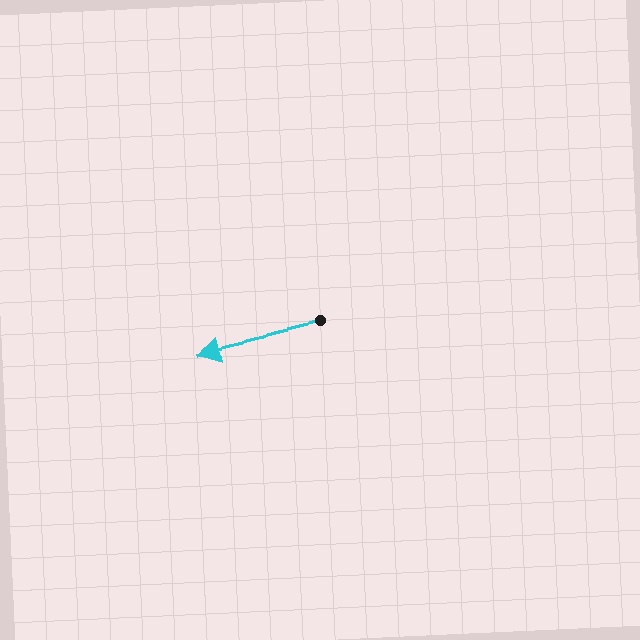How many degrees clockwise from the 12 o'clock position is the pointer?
Approximately 256 degrees.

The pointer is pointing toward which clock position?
Roughly 9 o'clock.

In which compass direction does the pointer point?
West.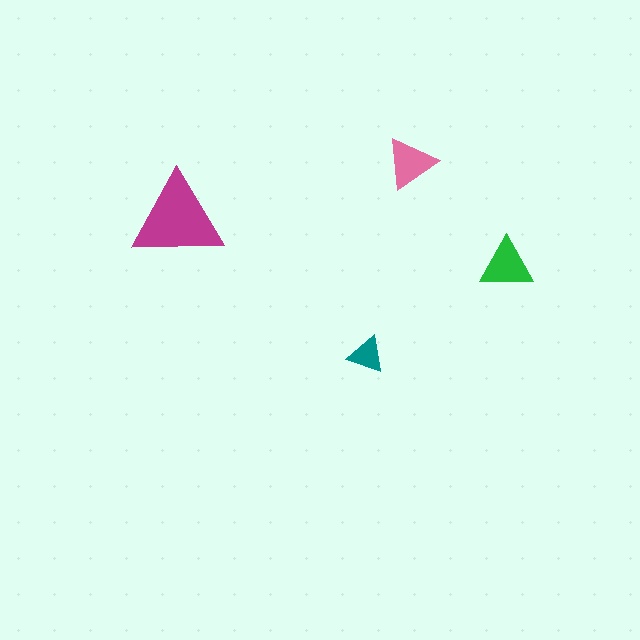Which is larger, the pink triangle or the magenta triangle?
The magenta one.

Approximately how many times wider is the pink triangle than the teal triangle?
About 1.5 times wider.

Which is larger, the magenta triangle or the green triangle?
The magenta one.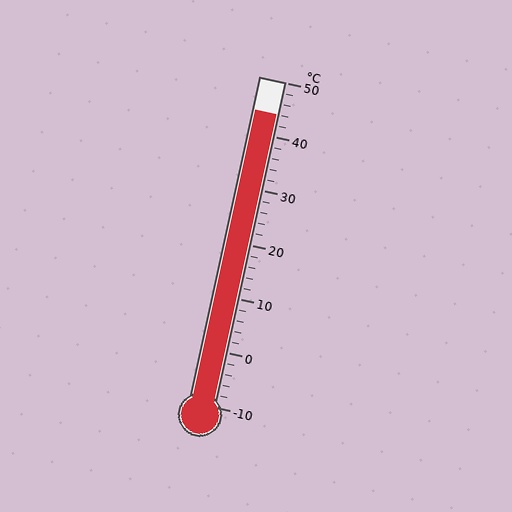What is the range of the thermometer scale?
The thermometer scale ranges from -10°C to 50°C.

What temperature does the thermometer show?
The thermometer shows approximately 44°C.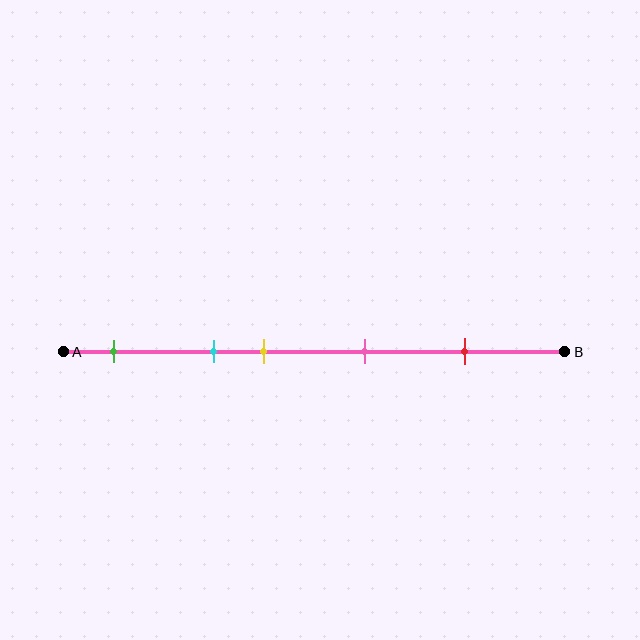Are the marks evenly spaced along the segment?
No, the marks are not evenly spaced.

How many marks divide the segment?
There are 5 marks dividing the segment.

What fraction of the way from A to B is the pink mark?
The pink mark is approximately 60% (0.6) of the way from A to B.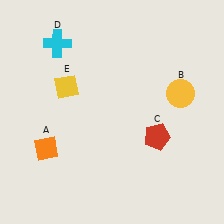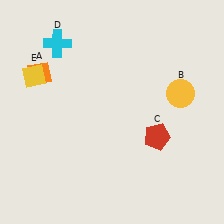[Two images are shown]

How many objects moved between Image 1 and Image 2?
2 objects moved between the two images.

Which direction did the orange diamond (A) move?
The orange diamond (A) moved up.